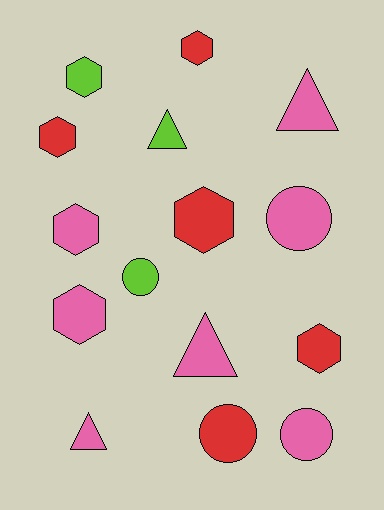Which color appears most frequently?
Pink, with 7 objects.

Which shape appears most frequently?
Hexagon, with 7 objects.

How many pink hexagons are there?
There are 2 pink hexagons.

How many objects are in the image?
There are 15 objects.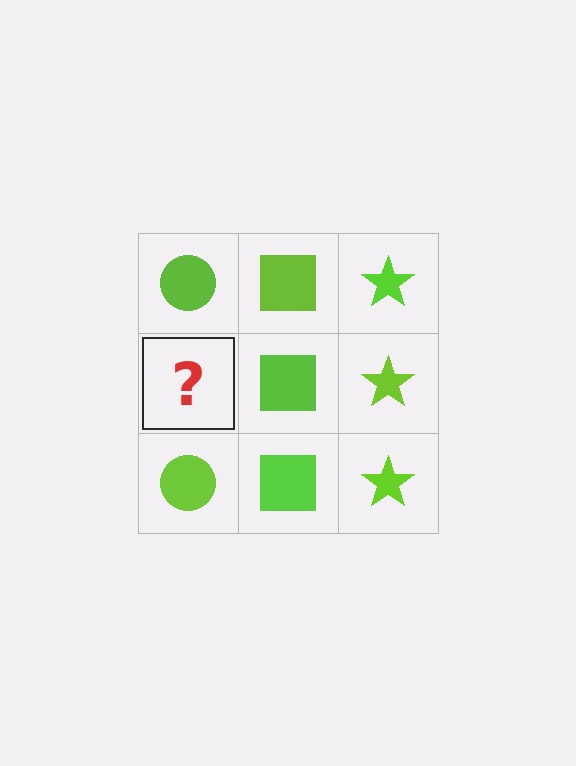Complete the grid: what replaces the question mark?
The question mark should be replaced with a lime circle.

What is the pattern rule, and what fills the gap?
The rule is that each column has a consistent shape. The gap should be filled with a lime circle.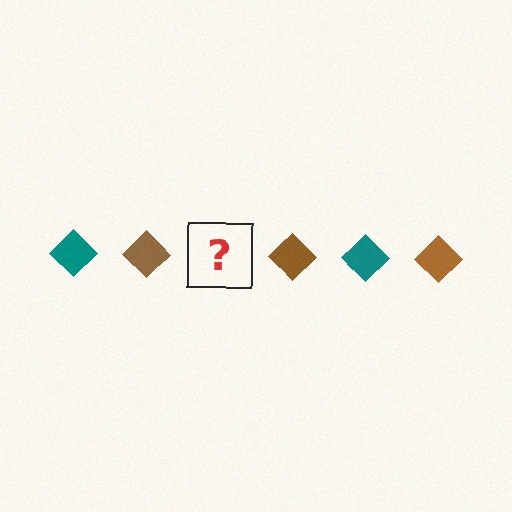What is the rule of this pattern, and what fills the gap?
The rule is that the pattern cycles through teal, brown diamonds. The gap should be filled with a teal diamond.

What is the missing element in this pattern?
The missing element is a teal diamond.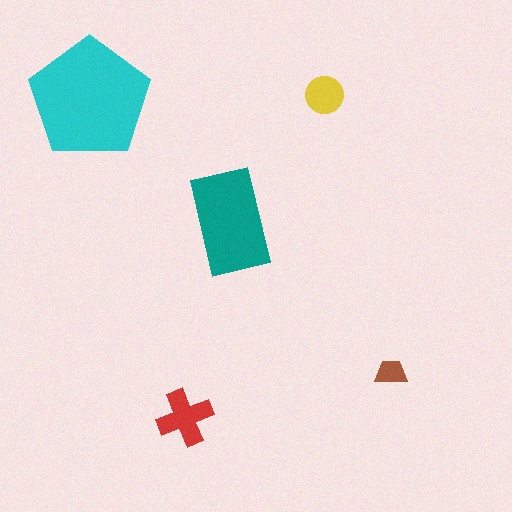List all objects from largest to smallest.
The cyan pentagon, the teal rectangle, the red cross, the yellow circle, the brown trapezoid.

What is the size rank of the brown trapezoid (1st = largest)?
5th.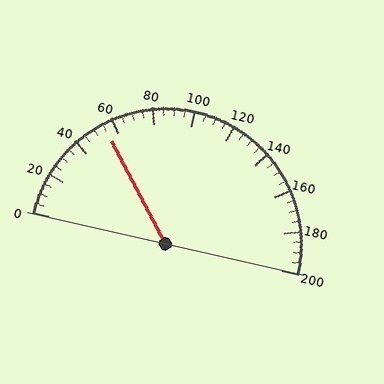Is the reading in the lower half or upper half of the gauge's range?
The reading is in the lower half of the range (0 to 200).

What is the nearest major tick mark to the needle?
The nearest major tick mark is 60.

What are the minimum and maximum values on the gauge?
The gauge ranges from 0 to 200.